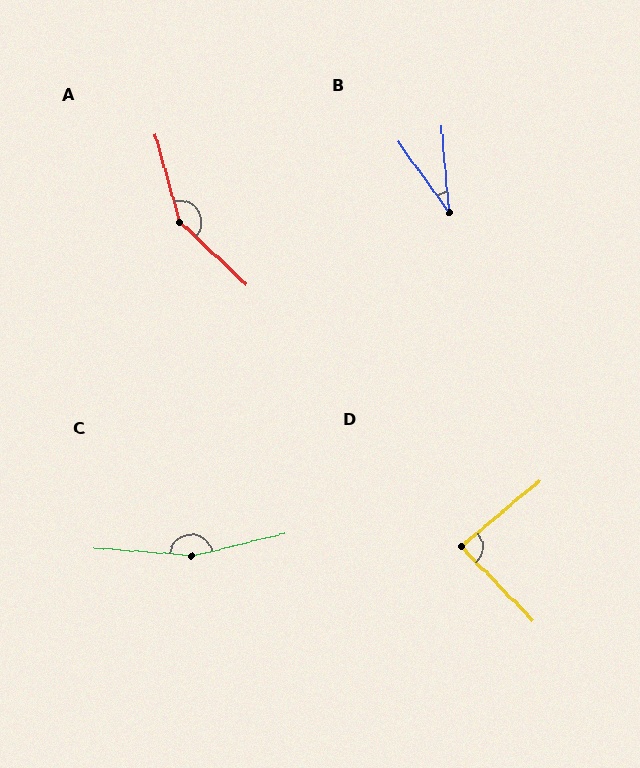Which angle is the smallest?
B, at approximately 31 degrees.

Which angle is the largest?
C, at approximately 162 degrees.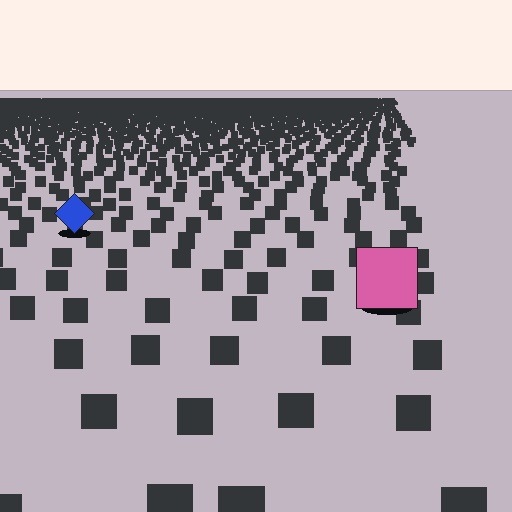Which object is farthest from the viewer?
The blue diamond is farthest from the viewer. It appears smaller and the ground texture around it is denser.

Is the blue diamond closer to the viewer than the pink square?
No. The pink square is closer — you can tell from the texture gradient: the ground texture is coarser near it.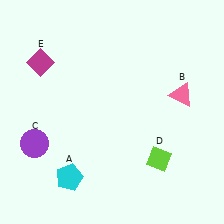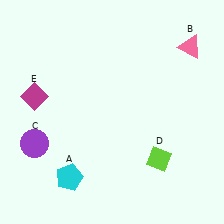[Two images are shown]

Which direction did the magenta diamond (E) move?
The magenta diamond (E) moved down.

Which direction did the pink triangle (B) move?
The pink triangle (B) moved up.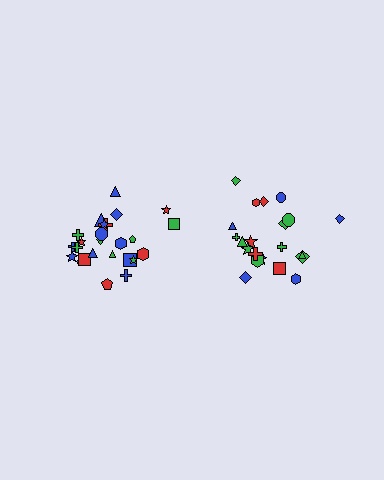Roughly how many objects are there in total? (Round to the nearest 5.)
Roughly 45 objects in total.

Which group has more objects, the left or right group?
The left group.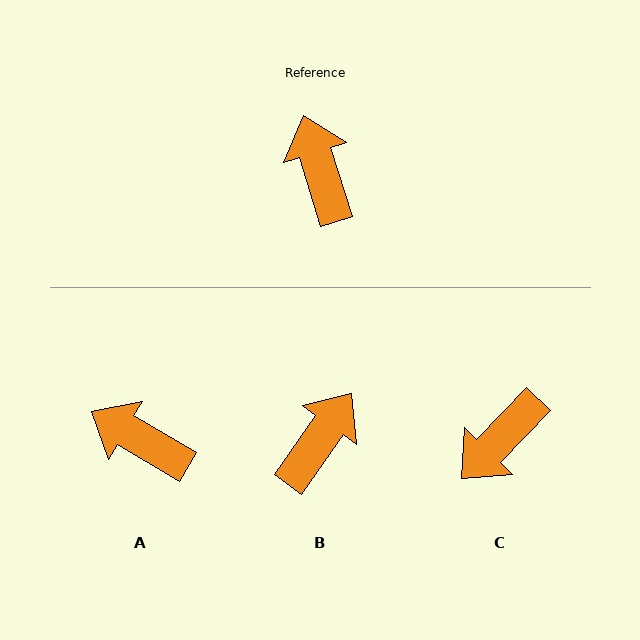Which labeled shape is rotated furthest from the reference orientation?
C, about 119 degrees away.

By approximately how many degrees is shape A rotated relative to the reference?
Approximately 43 degrees counter-clockwise.